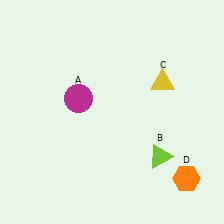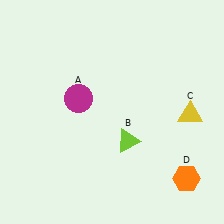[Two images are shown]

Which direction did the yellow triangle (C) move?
The yellow triangle (C) moved down.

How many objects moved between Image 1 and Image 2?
2 objects moved between the two images.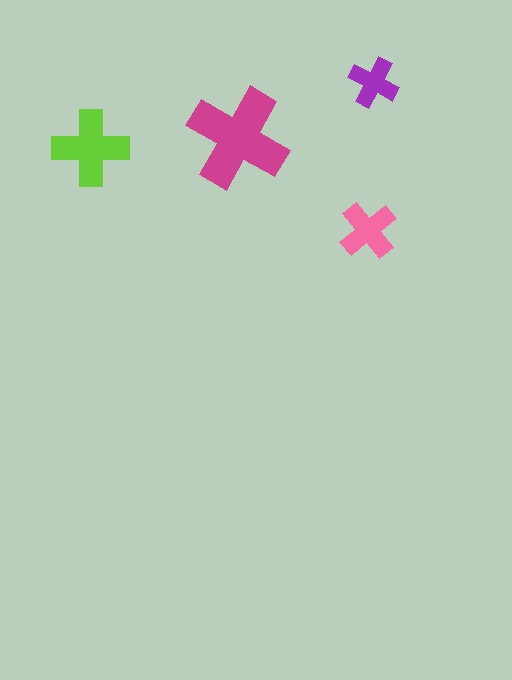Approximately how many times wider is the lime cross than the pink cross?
About 1.5 times wider.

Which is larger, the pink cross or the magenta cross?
The magenta one.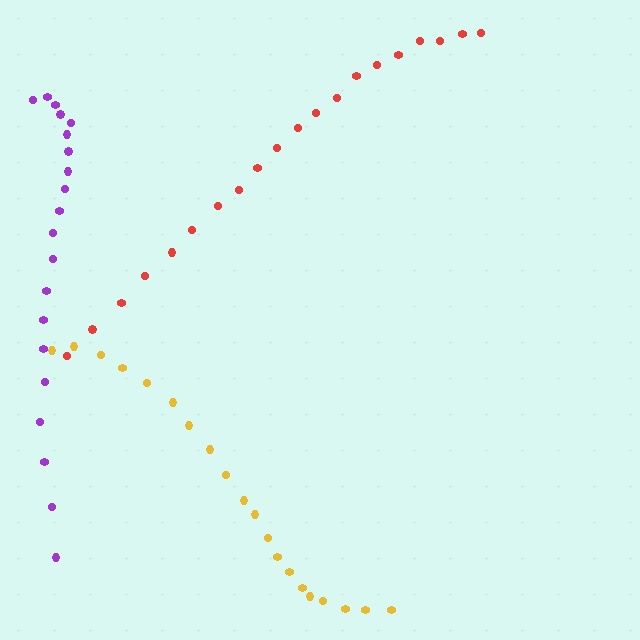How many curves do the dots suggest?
There are 3 distinct paths.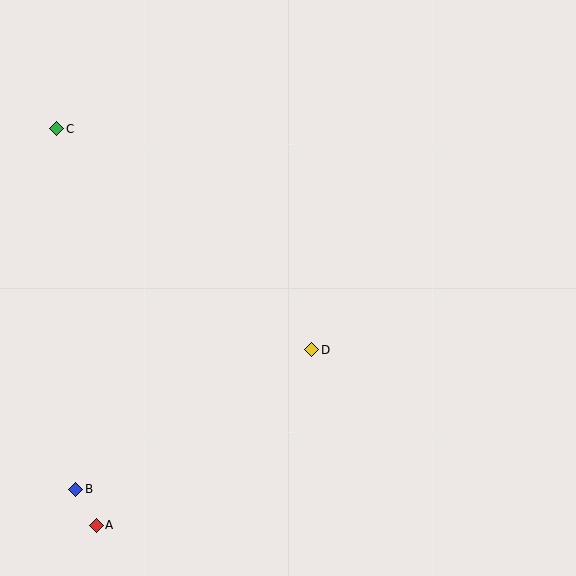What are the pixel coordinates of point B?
Point B is at (76, 489).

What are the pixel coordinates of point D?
Point D is at (312, 350).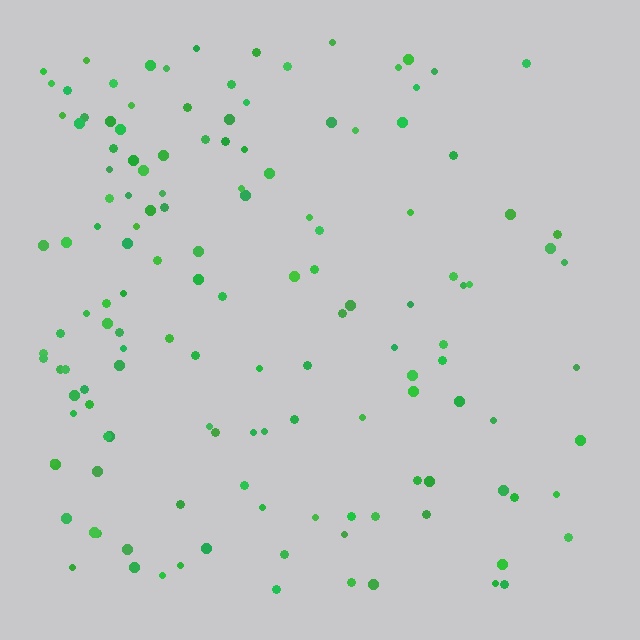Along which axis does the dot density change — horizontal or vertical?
Horizontal.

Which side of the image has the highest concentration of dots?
The left.